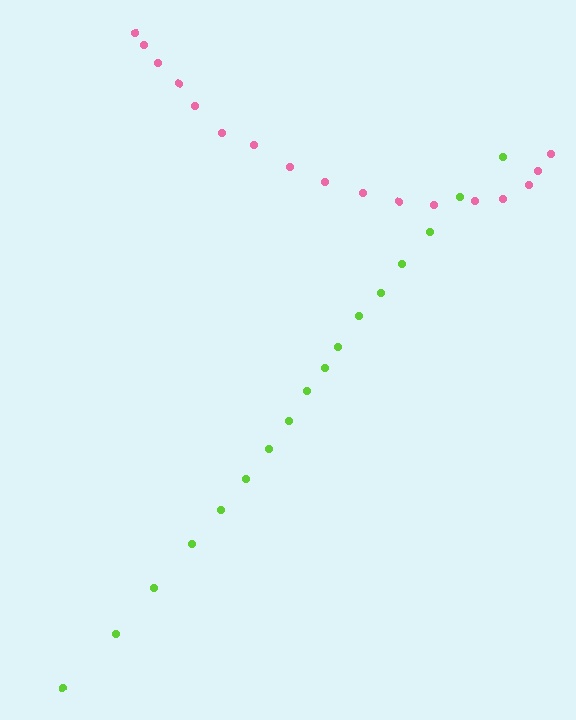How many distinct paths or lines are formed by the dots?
There are 2 distinct paths.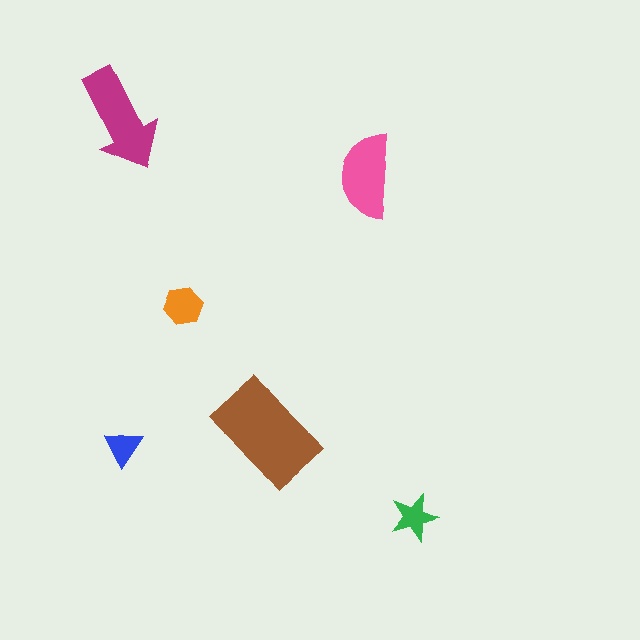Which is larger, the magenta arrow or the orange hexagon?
The magenta arrow.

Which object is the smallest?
The blue triangle.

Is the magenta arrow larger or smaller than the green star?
Larger.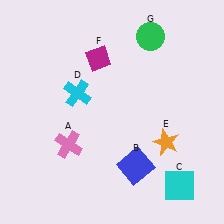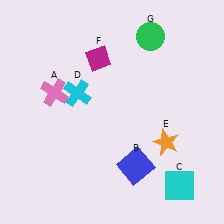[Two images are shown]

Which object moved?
The pink cross (A) moved up.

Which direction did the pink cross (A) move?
The pink cross (A) moved up.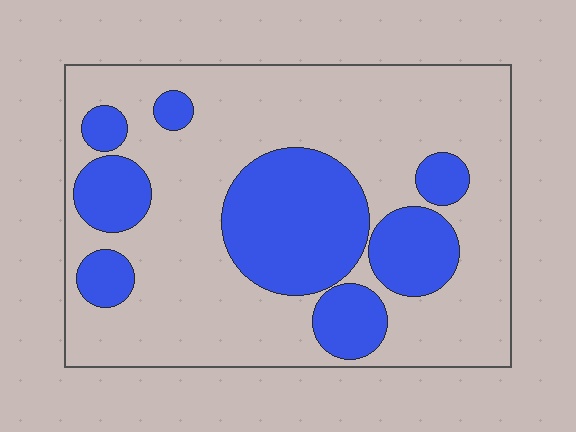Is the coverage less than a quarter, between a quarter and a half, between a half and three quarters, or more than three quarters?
Between a quarter and a half.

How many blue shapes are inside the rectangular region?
8.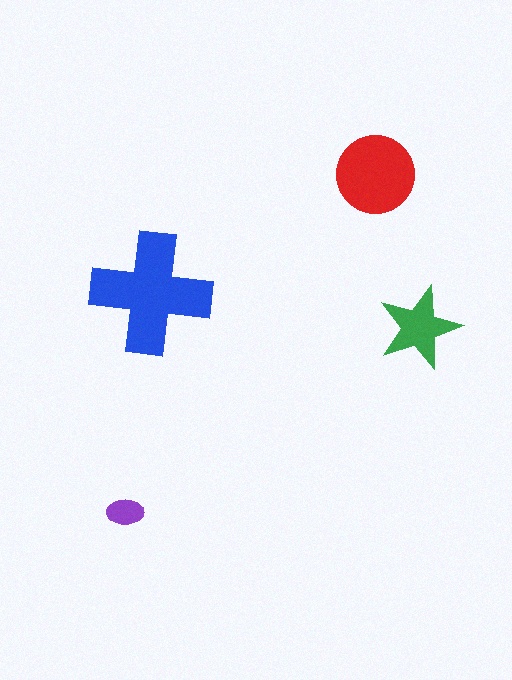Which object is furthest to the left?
The purple ellipse is leftmost.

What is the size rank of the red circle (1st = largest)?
2nd.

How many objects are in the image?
There are 4 objects in the image.